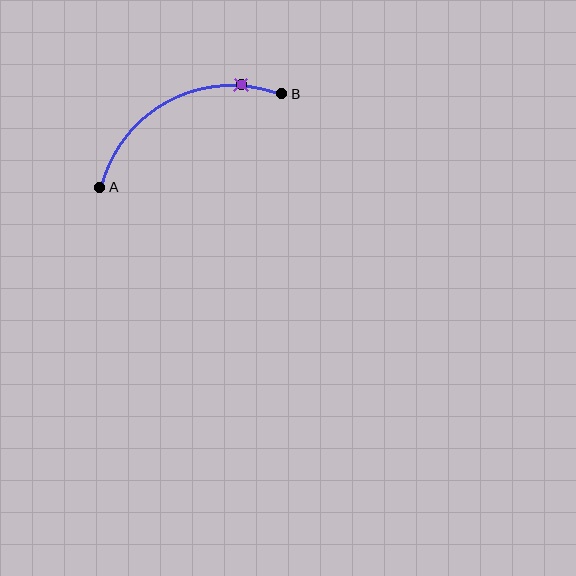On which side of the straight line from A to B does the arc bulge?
The arc bulges above the straight line connecting A and B.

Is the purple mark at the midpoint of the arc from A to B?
No. The purple mark lies on the arc but is closer to endpoint B. The arc midpoint would be at the point on the curve equidistant along the arc from both A and B.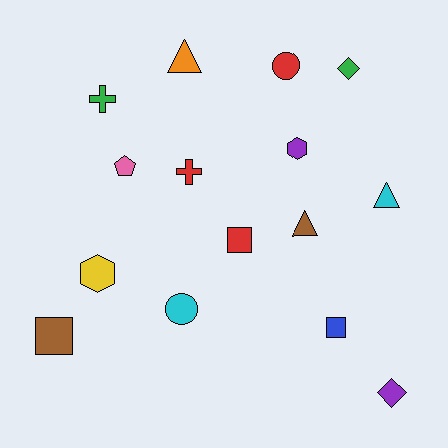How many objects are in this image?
There are 15 objects.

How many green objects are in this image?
There are 2 green objects.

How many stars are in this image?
There are no stars.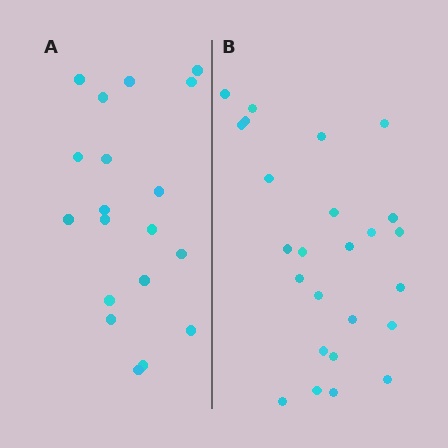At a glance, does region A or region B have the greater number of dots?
Region B (the right region) has more dots.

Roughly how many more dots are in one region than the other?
Region B has about 6 more dots than region A.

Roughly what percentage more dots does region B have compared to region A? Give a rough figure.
About 30% more.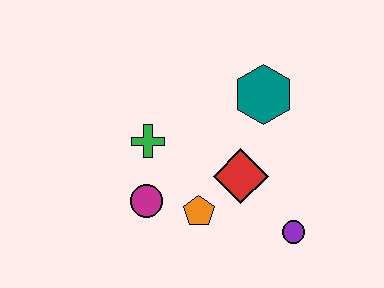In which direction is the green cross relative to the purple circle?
The green cross is to the left of the purple circle.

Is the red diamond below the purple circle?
No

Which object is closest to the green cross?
The magenta circle is closest to the green cross.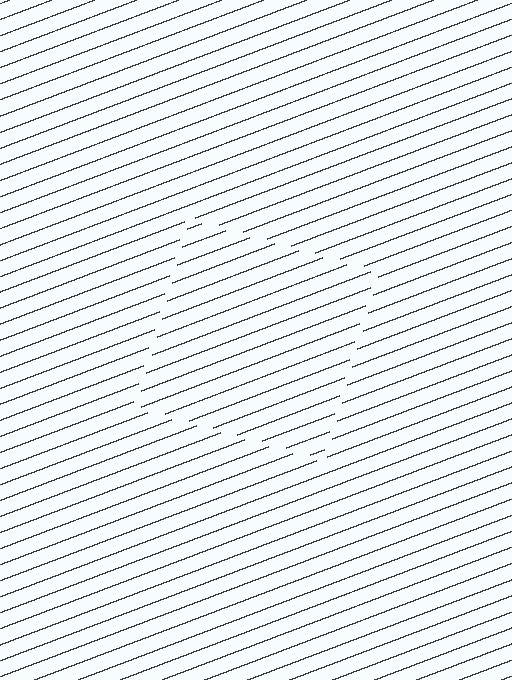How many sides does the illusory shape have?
4 sides — the line-ends trace a square.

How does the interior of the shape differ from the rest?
The interior of the shape contains the same grating, shifted by half a period — the contour is defined by the phase discontinuity where line-ends from the inner and outer gratings abut.